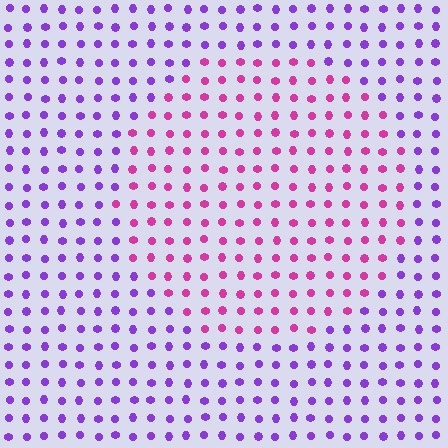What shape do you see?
I see a circle.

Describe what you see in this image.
The image is filled with small purple elements in a uniform arrangement. A circle-shaped region is visible where the elements are tinted to a slightly different hue, forming a subtle color boundary.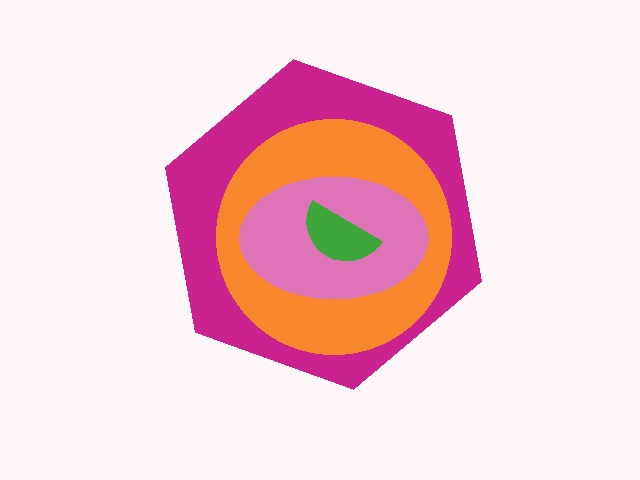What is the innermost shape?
The green semicircle.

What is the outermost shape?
The magenta hexagon.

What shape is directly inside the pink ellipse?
The green semicircle.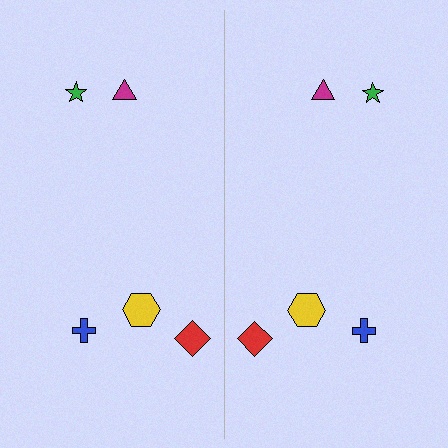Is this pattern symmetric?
Yes, this pattern has bilateral (reflection) symmetry.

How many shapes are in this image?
There are 10 shapes in this image.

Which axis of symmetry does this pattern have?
The pattern has a vertical axis of symmetry running through the center of the image.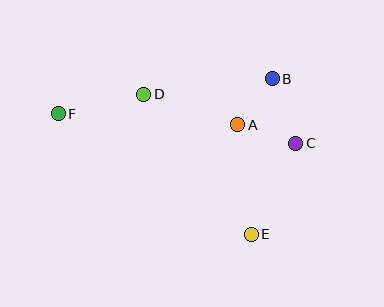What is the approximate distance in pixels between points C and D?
The distance between C and D is approximately 160 pixels.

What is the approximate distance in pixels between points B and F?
The distance between B and F is approximately 217 pixels.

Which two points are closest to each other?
Points A and B are closest to each other.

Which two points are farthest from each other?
Points C and F are farthest from each other.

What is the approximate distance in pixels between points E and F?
The distance between E and F is approximately 227 pixels.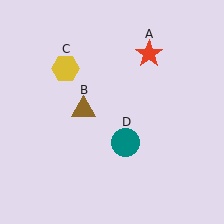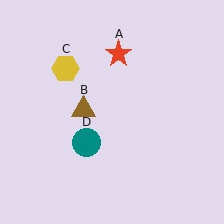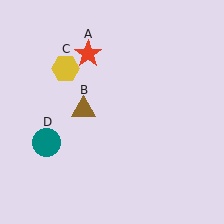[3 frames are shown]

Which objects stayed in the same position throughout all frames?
Brown triangle (object B) and yellow hexagon (object C) remained stationary.